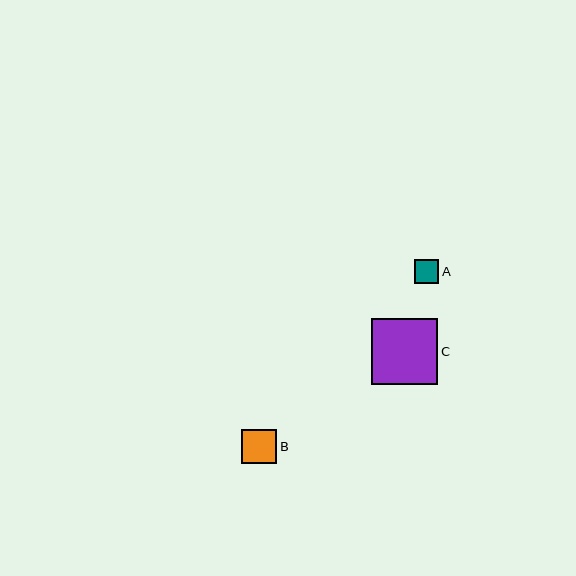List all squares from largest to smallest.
From largest to smallest: C, B, A.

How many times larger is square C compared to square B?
Square C is approximately 1.9 times the size of square B.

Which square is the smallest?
Square A is the smallest with a size of approximately 24 pixels.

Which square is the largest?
Square C is the largest with a size of approximately 66 pixels.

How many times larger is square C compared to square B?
Square C is approximately 1.9 times the size of square B.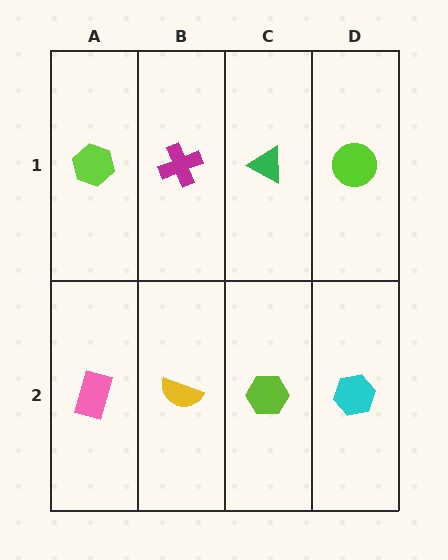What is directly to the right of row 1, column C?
A lime circle.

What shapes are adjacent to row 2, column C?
A green triangle (row 1, column C), a yellow semicircle (row 2, column B), a cyan hexagon (row 2, column D).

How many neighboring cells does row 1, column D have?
2.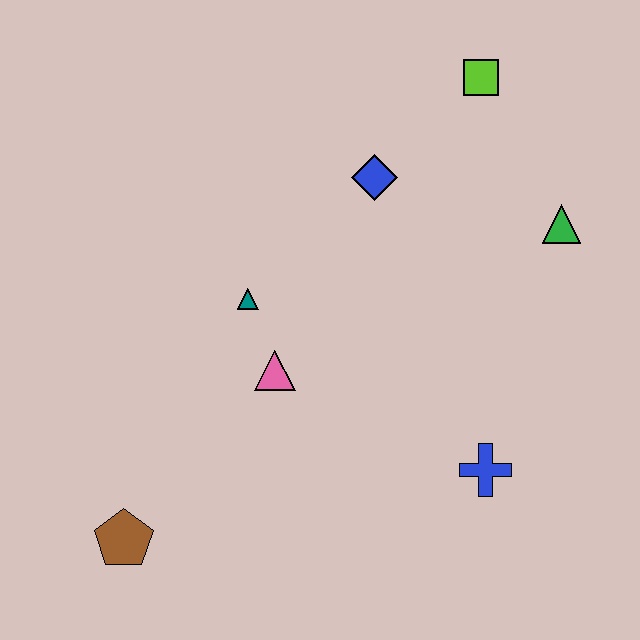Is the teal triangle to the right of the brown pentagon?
Yes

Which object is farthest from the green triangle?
The brown pentagon is farthest from the green triangle.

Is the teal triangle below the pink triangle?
No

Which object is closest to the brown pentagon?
The pink triangle is closest to the brown pentagon.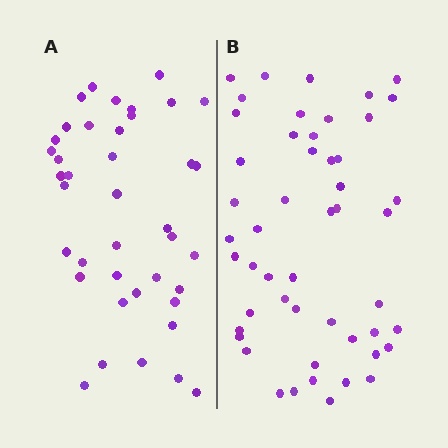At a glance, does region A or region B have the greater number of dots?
Region B (the right region) has more dots.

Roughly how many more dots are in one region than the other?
Region B has roughly 10 or so more dots than region A.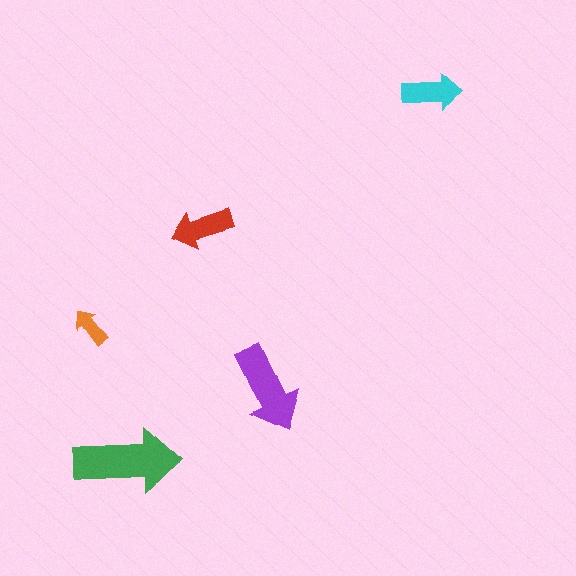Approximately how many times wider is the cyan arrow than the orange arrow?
About 1.5 times wider.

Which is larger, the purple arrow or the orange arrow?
The purple one.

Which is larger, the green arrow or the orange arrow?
The green one.